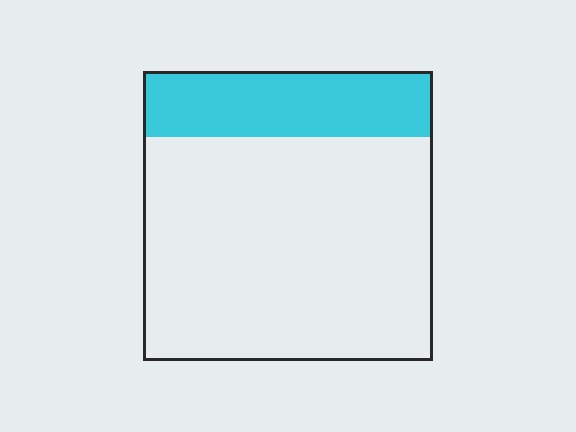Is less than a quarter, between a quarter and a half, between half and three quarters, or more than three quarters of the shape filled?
Less than a quarter.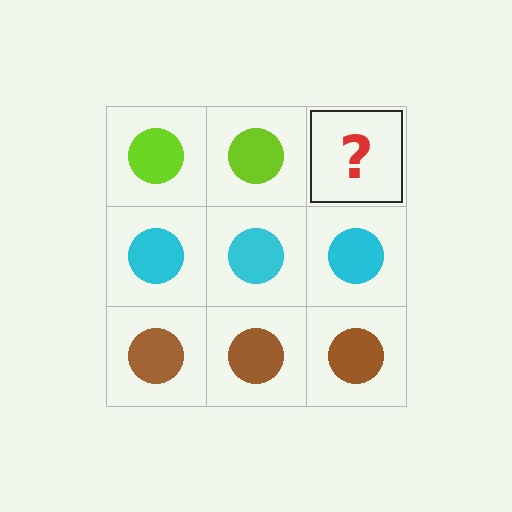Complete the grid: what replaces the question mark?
The question mark should be replaced with a lime circle.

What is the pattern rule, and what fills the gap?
The rule is that each row has a consistent color. The gap should be filled with a lime circle.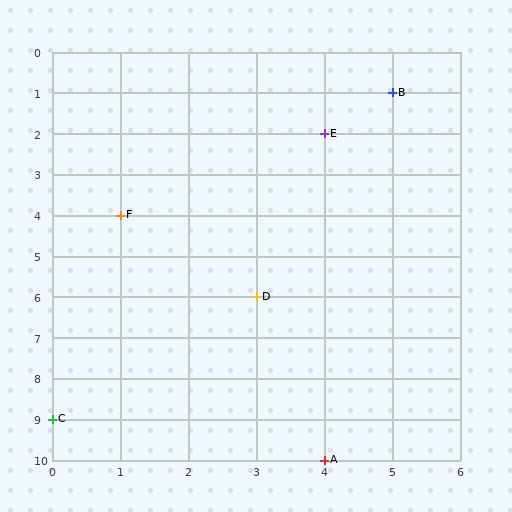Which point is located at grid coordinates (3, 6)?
Point D is at (3, 6).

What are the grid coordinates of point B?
Point B is at grid coordinates (5, 1).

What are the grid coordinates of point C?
Point C is at grid coordinates (0, 9).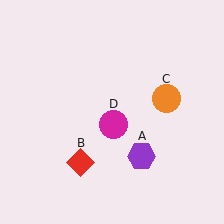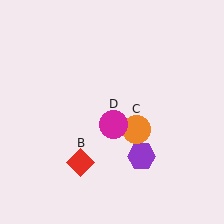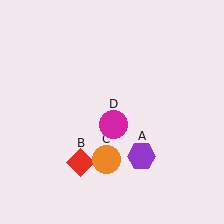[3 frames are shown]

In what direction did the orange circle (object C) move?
The orange circle (object C) moved down and to the left.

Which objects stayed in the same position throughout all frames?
Purple hexagon (object A) and red diamond (object B) and magenta circle (object D) remained stationary.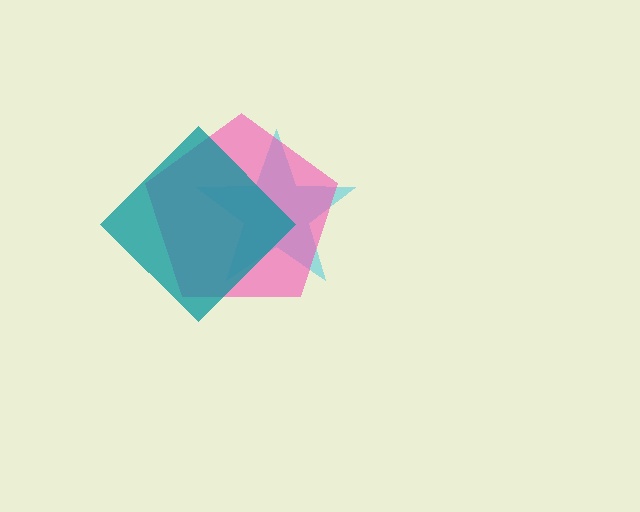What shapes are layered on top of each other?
The layered shapes are: a cyan star, a pink pentagon, a teal diamond.